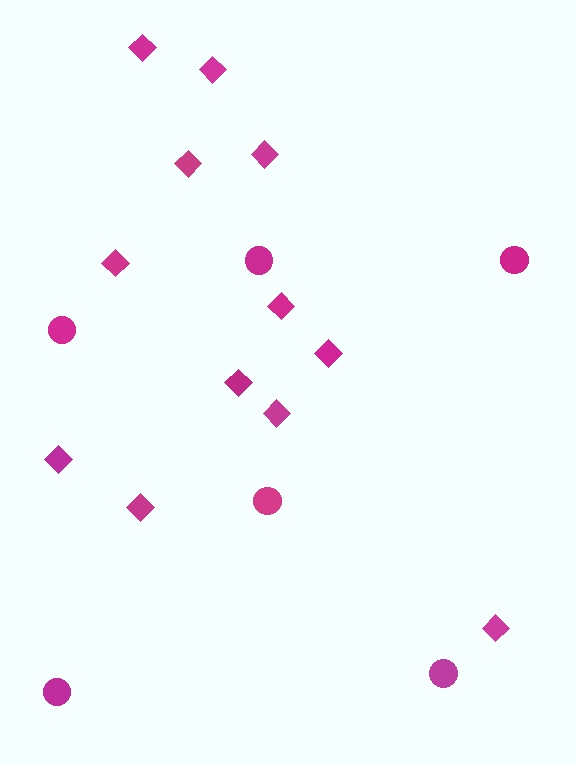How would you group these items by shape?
There are 2 groups: one group of diamonds (12) and one group of circles (6).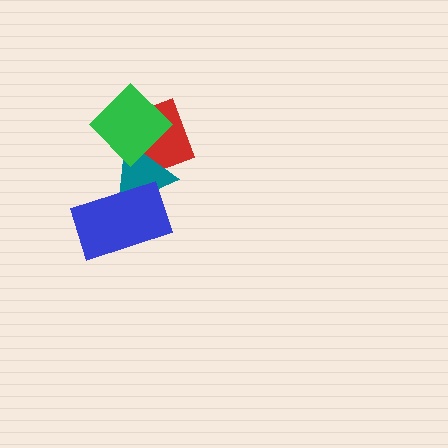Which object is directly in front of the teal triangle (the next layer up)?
The blue rectangle is directly in front of the teal triangle.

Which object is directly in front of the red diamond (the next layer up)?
The teal triangle is directly in front of the red diamond.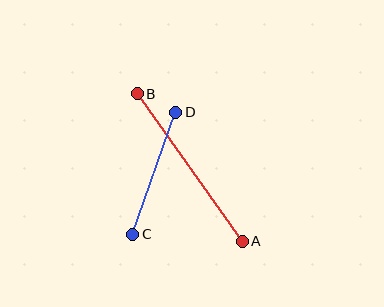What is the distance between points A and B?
The distance is approximately 181 pixels.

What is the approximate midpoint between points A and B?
The midpoint is at approximately (190, 167) pixels.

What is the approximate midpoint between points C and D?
The midpoint is at approximately (154, 173) pixels.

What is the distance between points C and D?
The distance is approximately 129 pixels.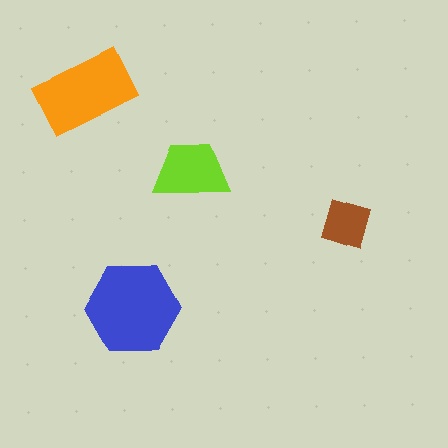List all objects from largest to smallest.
The blue hexagon, the orange rectangle, the lime trapezoid, the brown square.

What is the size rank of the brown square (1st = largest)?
4th.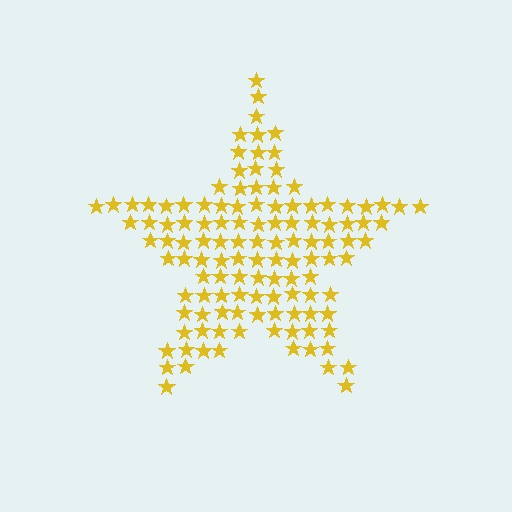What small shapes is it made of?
It is made of small stars.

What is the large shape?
The large shape is a star.